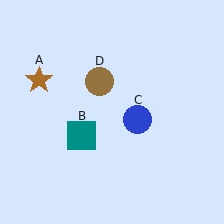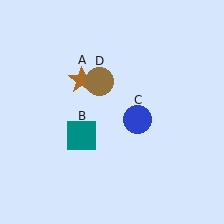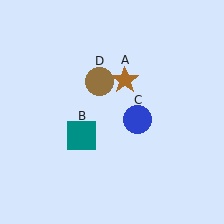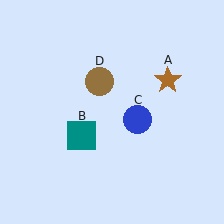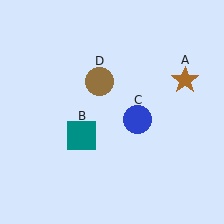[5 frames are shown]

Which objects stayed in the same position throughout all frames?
Teal square (object B) and blue circle (object C) and brown circle (object D) remained stationary.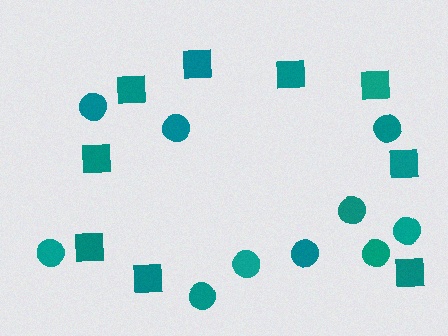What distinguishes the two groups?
There are 2 groups: one group of squares (9) and one group of circles (10).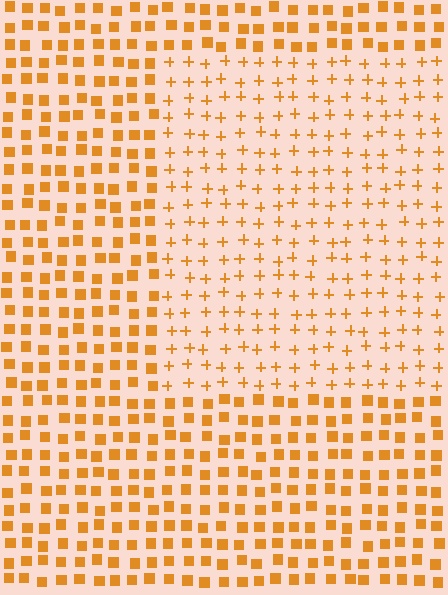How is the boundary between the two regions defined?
The boundary is defined by a change in element shape: plus signs inside vs. squares outside. All elements share the same color and spacing.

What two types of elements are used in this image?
The image uses plus signs inside the rectangle region and squares outside it.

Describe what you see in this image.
The image is filled with small orange elements arranged in a uniform grid. A rectangle-shaped region contains plus signs, while the surrounding area contains squares. The boundary is defined purely by the change in element shape.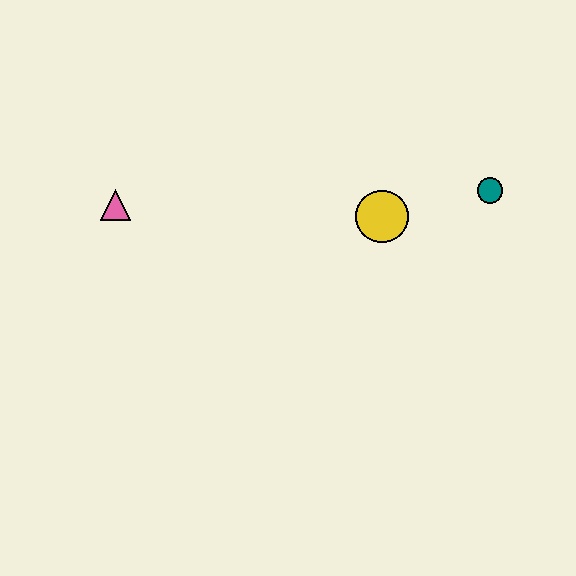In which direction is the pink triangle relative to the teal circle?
The pink triangle is to the left of the teal circle.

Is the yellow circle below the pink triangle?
Yes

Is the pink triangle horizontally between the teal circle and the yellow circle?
No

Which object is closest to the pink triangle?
The yellow circle is closest to the pink triangle.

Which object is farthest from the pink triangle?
The teal circle is farthest from the pink triangle.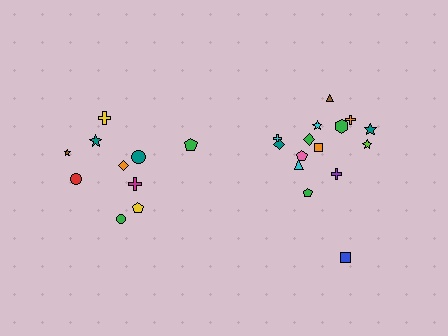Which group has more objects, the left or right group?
The right group.